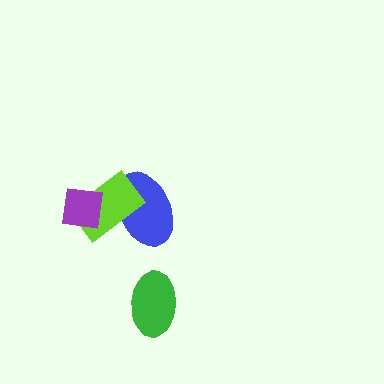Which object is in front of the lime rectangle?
The purple square is in front of the lime rectangle.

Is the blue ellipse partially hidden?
Yes, it is partially covered by another shape.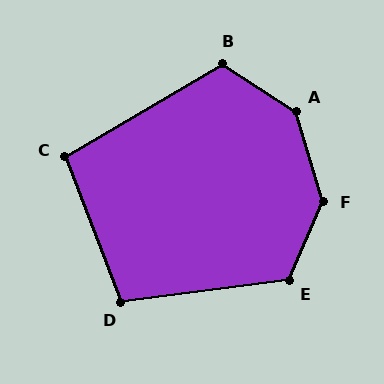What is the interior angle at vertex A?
Approximately 140 degrees (obtuse).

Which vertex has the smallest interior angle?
C, at approximately 100 degrees.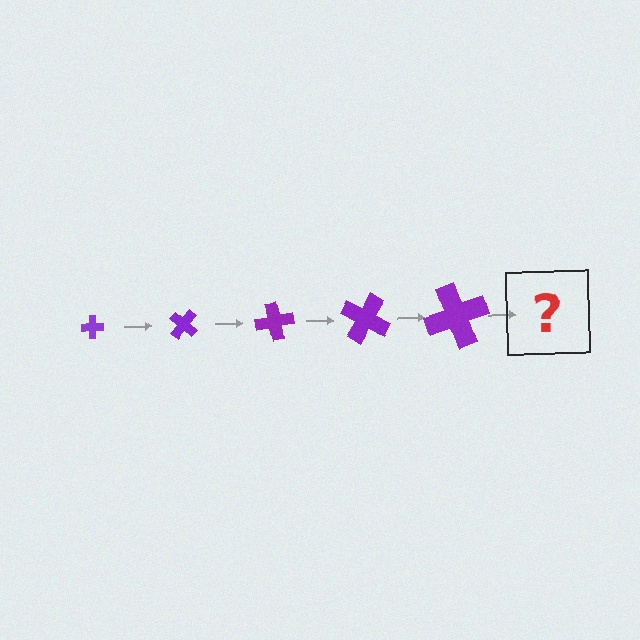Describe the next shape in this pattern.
It should be a cross, larger than the previous one and rotated 200 degrees from the start.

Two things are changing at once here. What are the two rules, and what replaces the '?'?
The two rules are that the cross grows larger each step and it rotates 40 degrees each step. The '?' should be a cross, larger than the previous one and rotated 200 degrees from the start.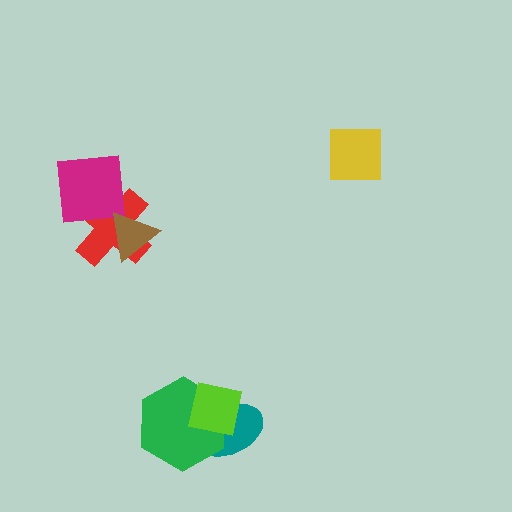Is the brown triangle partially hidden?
No, no other shape covers it.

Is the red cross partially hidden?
Yes, it is partially covered by another shape.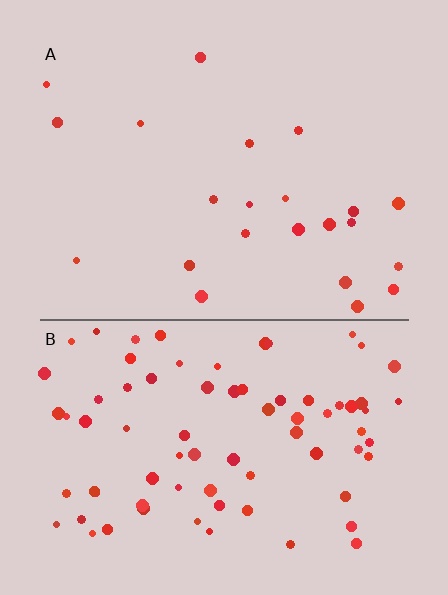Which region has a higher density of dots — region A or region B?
B (the bottom).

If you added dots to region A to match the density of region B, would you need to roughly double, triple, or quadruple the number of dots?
Approximately triple.